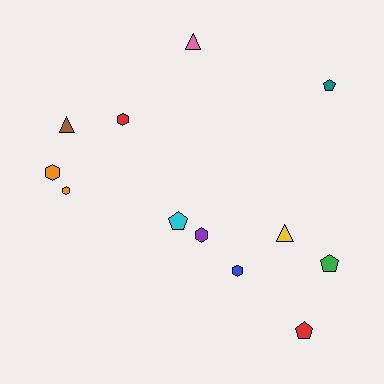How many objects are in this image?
There are 12 objects.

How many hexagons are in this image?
There are 5 hexagons.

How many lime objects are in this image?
There are no lime objects.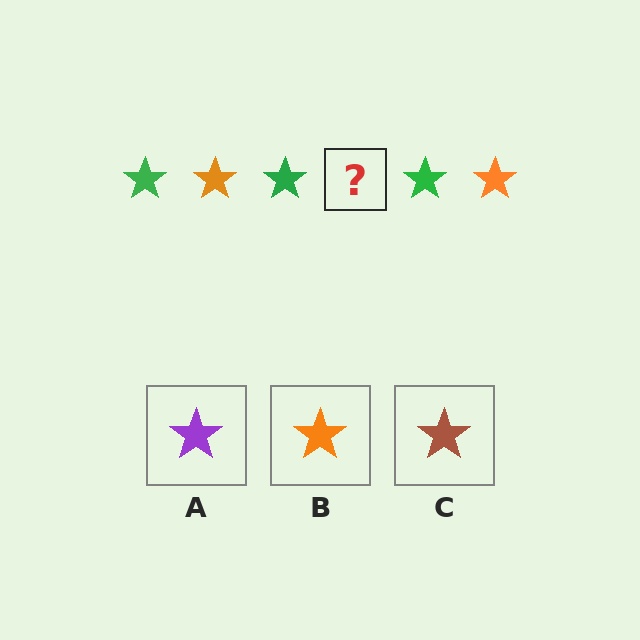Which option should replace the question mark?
Option B.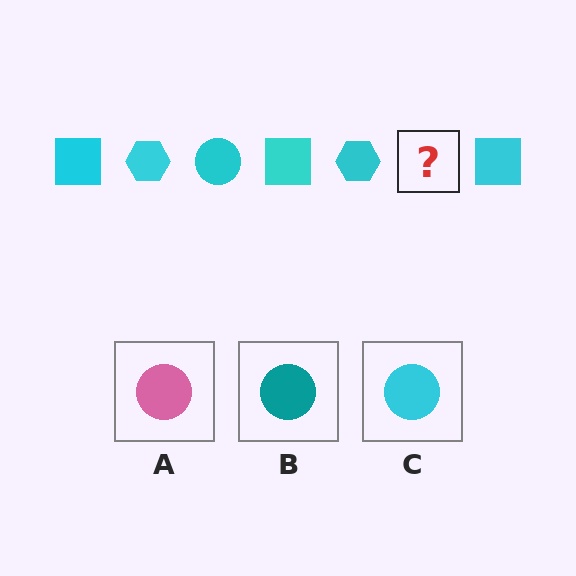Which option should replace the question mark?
Option C.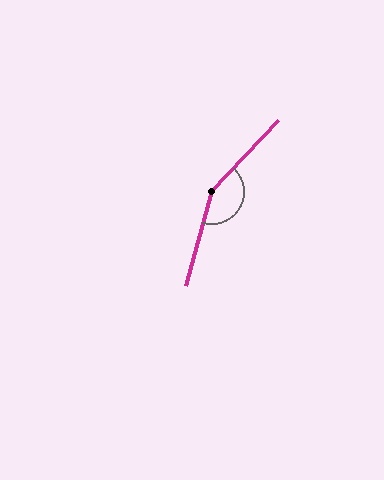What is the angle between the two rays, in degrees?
Approximately 152 degrees.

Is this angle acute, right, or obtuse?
It is obtuse.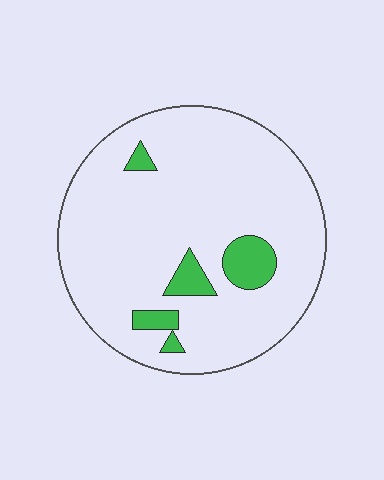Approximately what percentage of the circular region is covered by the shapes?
Approximately 10%.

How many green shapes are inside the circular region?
5.